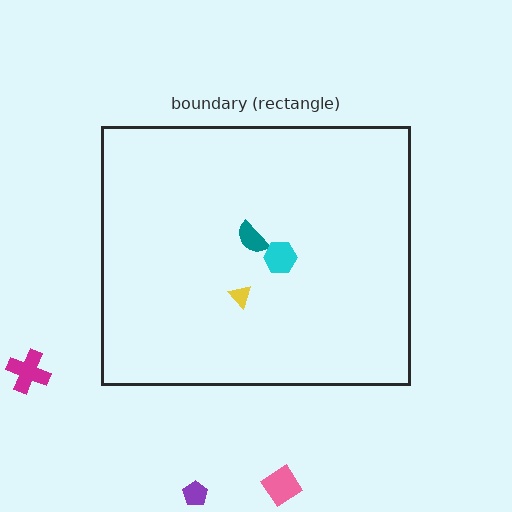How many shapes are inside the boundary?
3 inside, 3 outside.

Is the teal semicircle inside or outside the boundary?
Inside.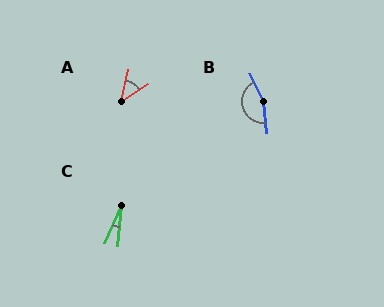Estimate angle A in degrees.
Approximately 42 degrees.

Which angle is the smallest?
C, at approximately 17 degrees.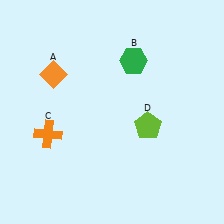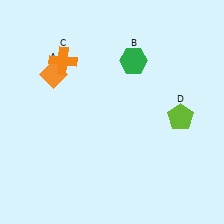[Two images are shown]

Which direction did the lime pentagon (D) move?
The lime pentagon (D) moved right.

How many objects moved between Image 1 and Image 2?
2 objects moved between the two images.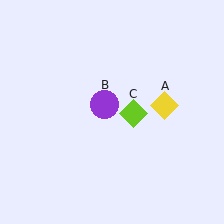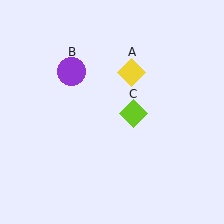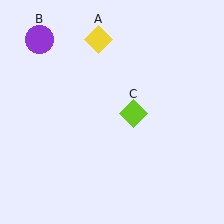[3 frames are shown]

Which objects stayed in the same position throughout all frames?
Lime diamond (object C) remained stationary.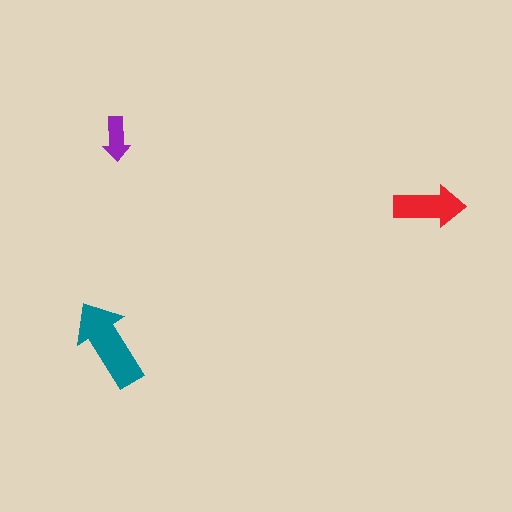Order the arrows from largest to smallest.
the teal one, the red one, the purple one.